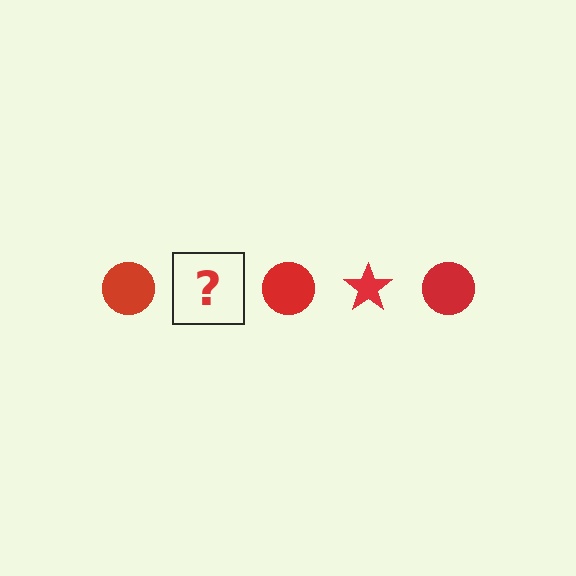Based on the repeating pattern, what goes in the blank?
The blank should be a red star.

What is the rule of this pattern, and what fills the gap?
The rule is that the pattern cycles through circle, star shapes in red. The gap should be filled with a red star.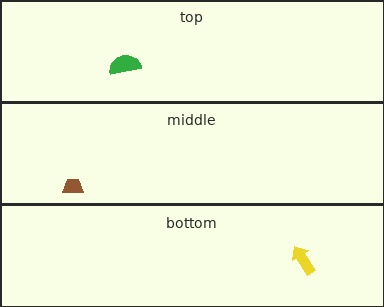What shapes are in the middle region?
The brown trapezoid.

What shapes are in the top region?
The green semicircle.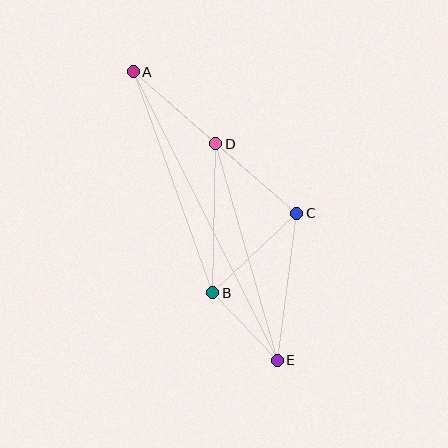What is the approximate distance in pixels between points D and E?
The distance between D and E is approximately 225 pixels.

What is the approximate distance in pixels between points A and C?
The distance between A and C is approximately 216 pixels.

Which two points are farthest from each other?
Points A and E are farthest from each other.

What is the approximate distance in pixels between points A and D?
The distance between A and D is approximately 109 pixels.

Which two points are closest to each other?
Points B and E are closest to each other.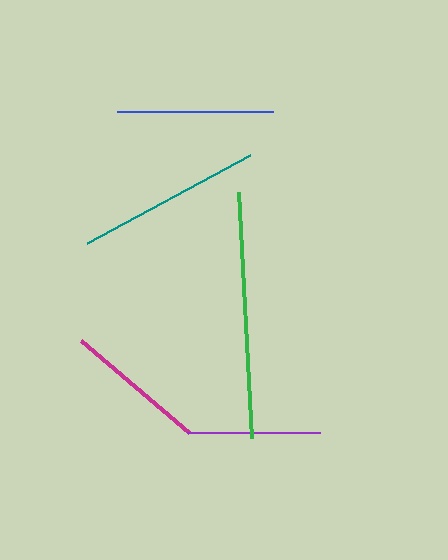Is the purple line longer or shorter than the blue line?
The blue line is longer than the purple line.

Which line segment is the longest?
The green line is the longest at approximately 246 pixels.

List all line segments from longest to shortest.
From longest to shortest: green, teal, blue, magenta, purple.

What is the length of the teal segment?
The teal segment is approximately 186 pixels long.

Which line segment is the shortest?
The purple line is the shortest at approximately 133 pixels.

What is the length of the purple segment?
The purple segment is approximately 133 pixels long.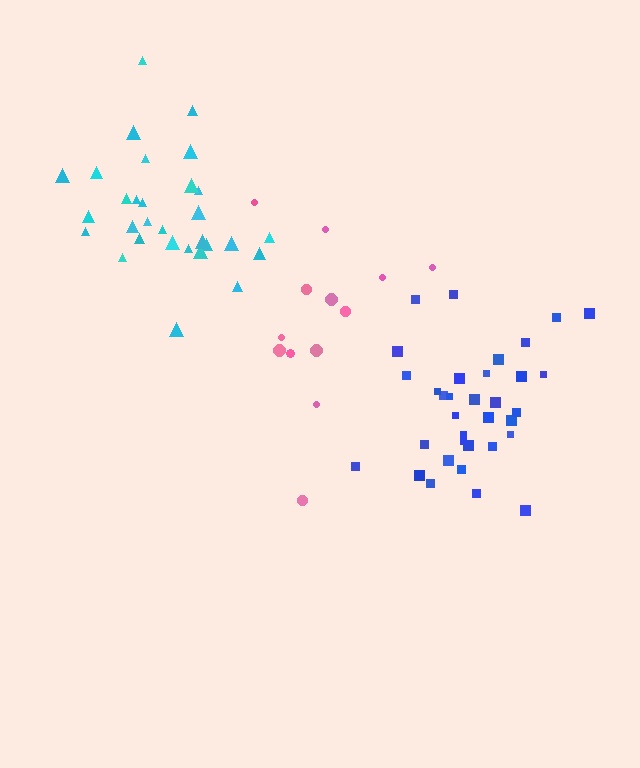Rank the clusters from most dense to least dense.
cyan, blue, pink.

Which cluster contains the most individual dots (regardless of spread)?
Blue (35).